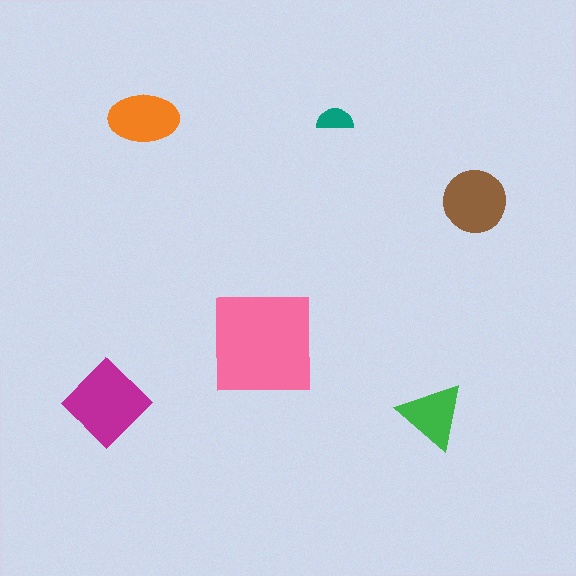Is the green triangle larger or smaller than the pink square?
Smaller.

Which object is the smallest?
The teal semicircle.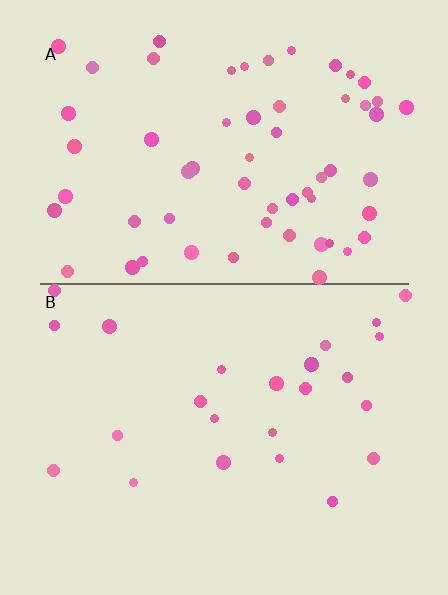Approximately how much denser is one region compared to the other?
Approximately 2.5× — region A over region B.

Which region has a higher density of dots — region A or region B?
A (the top).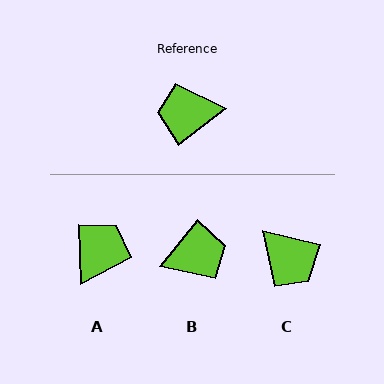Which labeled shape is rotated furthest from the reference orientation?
B, about 166 degrees away.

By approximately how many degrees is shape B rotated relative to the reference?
Approximately 166 degrees clockwise.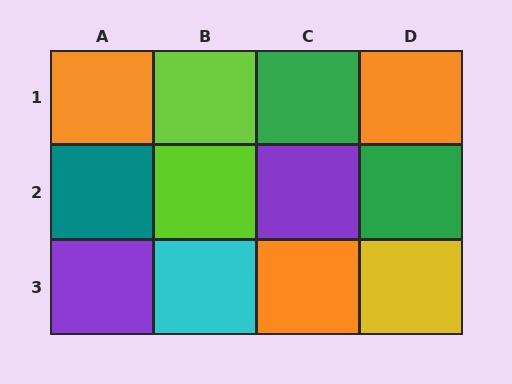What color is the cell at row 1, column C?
Green.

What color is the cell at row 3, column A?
Purple.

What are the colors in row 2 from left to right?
Teal, lime, purple, green.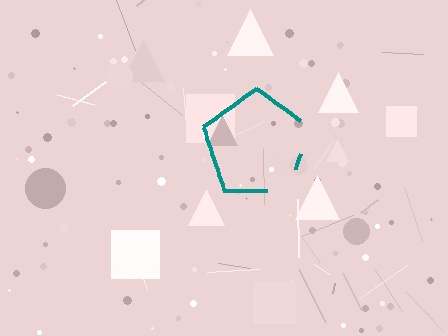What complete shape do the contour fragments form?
The contour fragments form a pentagon.